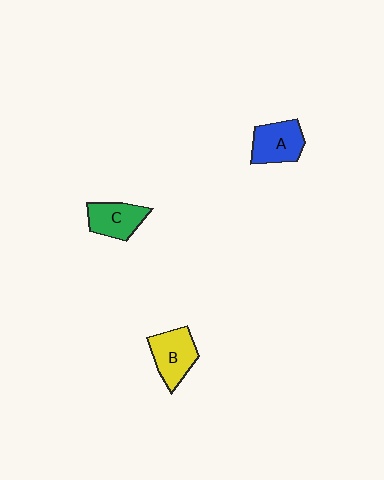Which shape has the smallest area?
Shape C (green).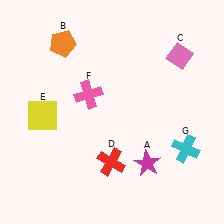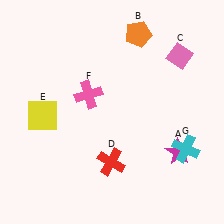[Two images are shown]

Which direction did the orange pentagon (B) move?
The orange pentagon (B) moved right.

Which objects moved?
The objects that moved are: the magenta star (A), the orange pentagon (B).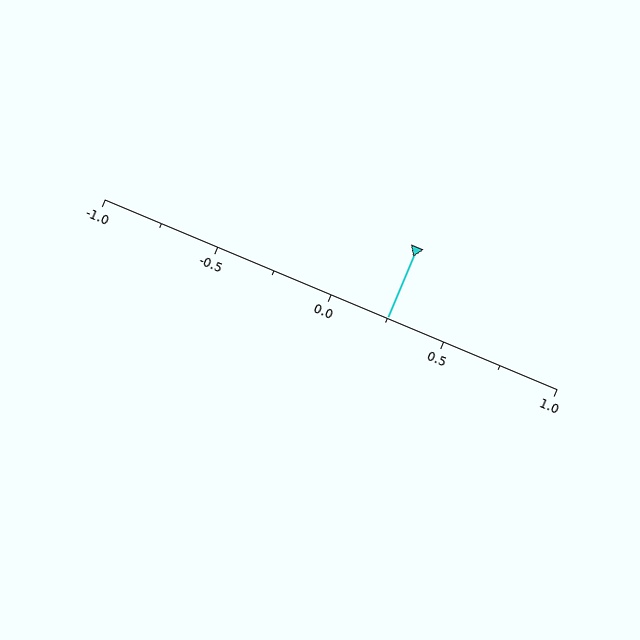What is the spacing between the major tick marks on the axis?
The major ticks are spaced 0.5 apart.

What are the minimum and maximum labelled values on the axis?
The axis runs from -1.0 to 1.0.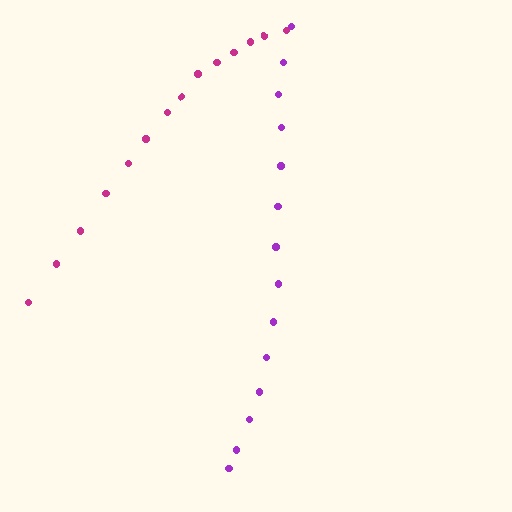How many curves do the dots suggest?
There are 2 distinct paths.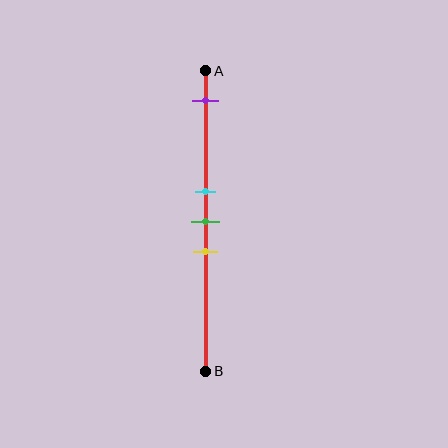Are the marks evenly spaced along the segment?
No, the marks are not evenly spaced.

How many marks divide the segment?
There are 4 marks dividing the segment.